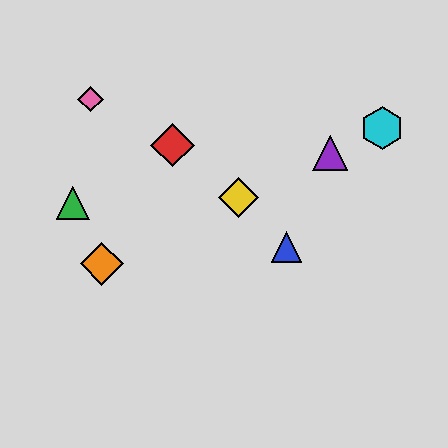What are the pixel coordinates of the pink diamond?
The pink diamond is at (91, 99).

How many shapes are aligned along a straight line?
4 shapes (the yellow diamond, the purple triangle, the orange diamond, the cyan hexagon) are aligned along a straight line.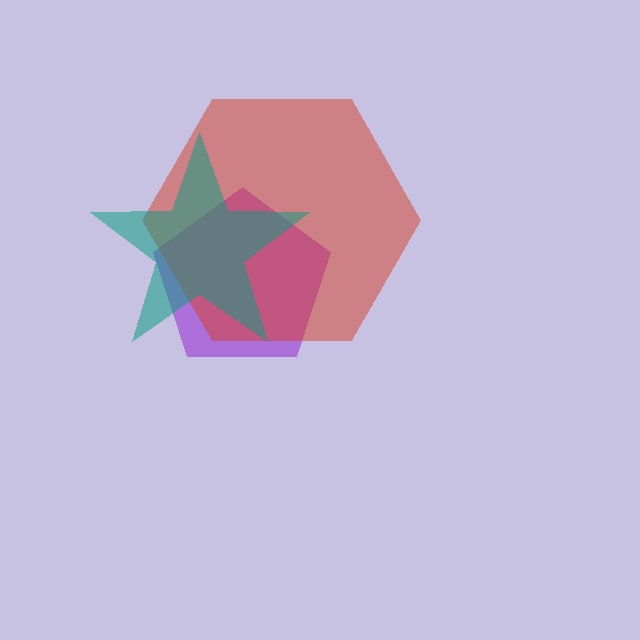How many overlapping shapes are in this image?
There are 3 overlapping shapes in the image.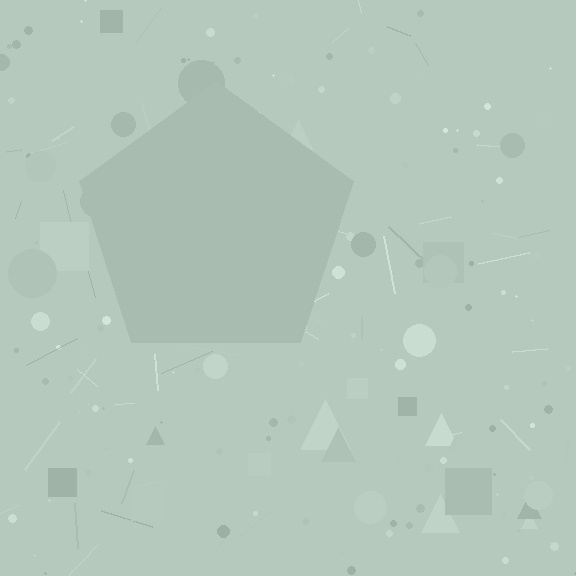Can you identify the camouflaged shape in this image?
The camouflaged shape is a pentagon.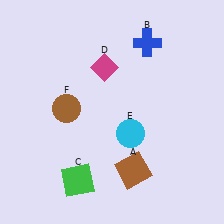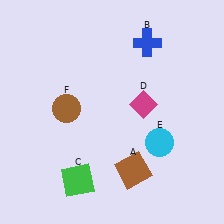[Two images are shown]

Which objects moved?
The objects that moved are: the magenta diamond (D), the cyan circle (E).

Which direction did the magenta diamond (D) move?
The magenta diamond (D) moved right.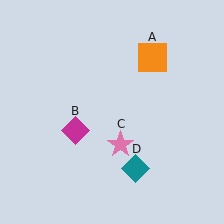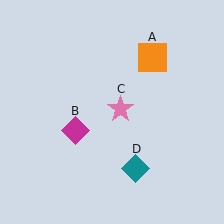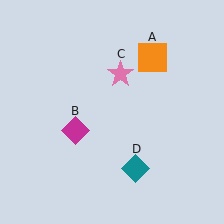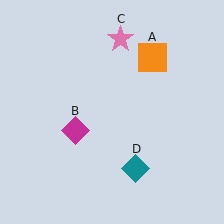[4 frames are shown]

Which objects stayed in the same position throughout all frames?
Orange square (object A) and magenta diamond (object B) and teal diamond (object D) remained stationary.